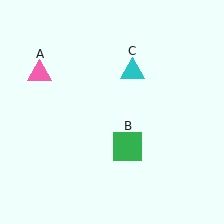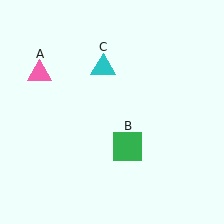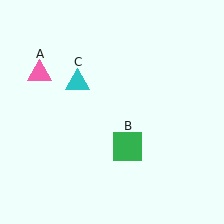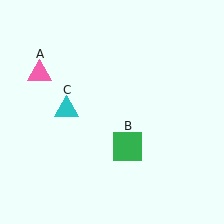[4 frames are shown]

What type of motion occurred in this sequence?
The cyan triangle (object C) rotated counterclockwise around the center of the scene.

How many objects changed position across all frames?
1 object changed position: cyan triangle (object C).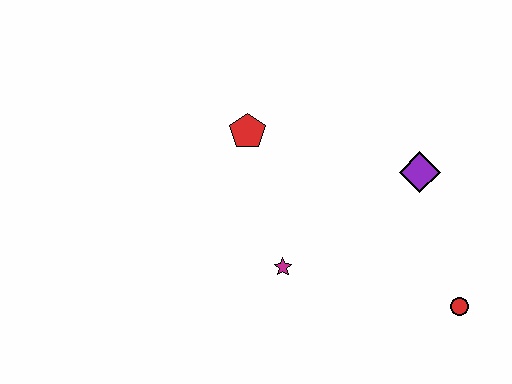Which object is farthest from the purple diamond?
The red pentagon is farthest from the purple diamond.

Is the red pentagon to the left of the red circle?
Yes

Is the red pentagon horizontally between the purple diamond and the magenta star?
No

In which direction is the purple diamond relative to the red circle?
The purple diamond is above the red circle.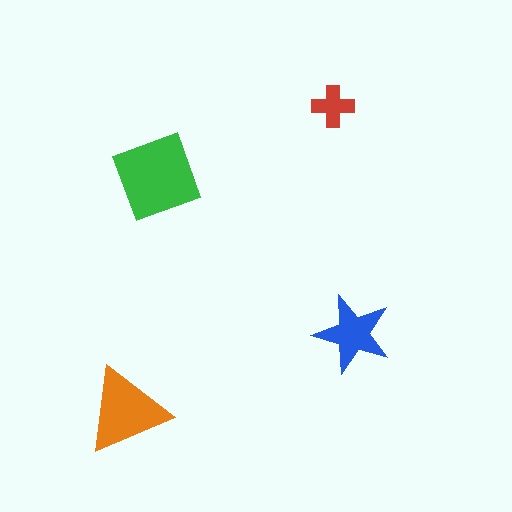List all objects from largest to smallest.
The green diamond, the orange triangle, the blue star, the red cross.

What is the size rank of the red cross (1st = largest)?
4th.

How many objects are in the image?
There are 4 objects in the image.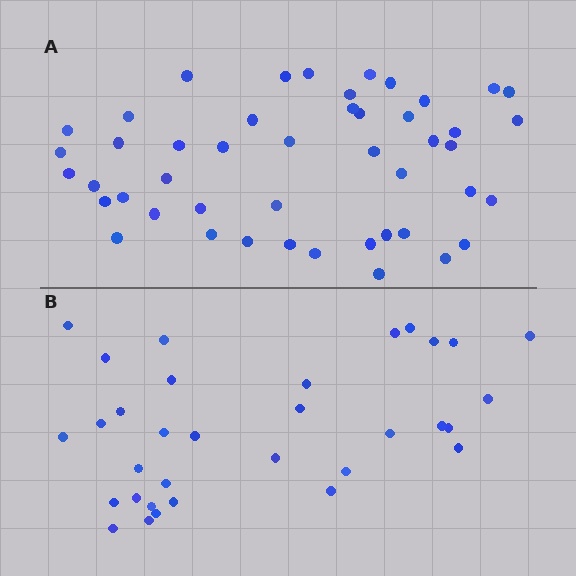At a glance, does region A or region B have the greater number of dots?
Region A (the top region) has more dots.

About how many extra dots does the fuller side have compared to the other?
Region A has approximately 15 more dots than region B.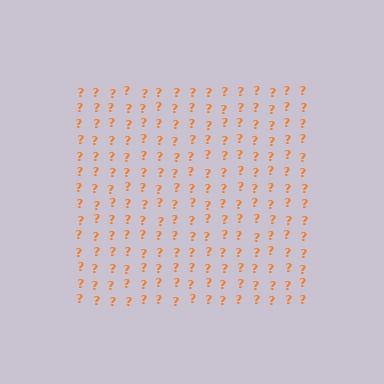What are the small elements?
The small elements are question marks.